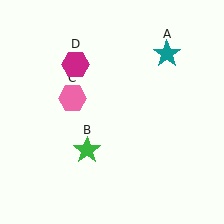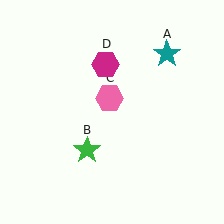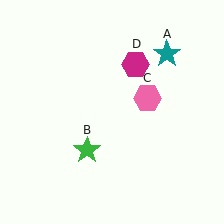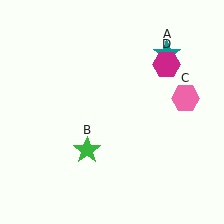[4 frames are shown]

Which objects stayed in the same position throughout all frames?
Teal star (object A) and green star (object B) remained stationary.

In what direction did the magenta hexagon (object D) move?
The magenta hexagon (object D) moved right.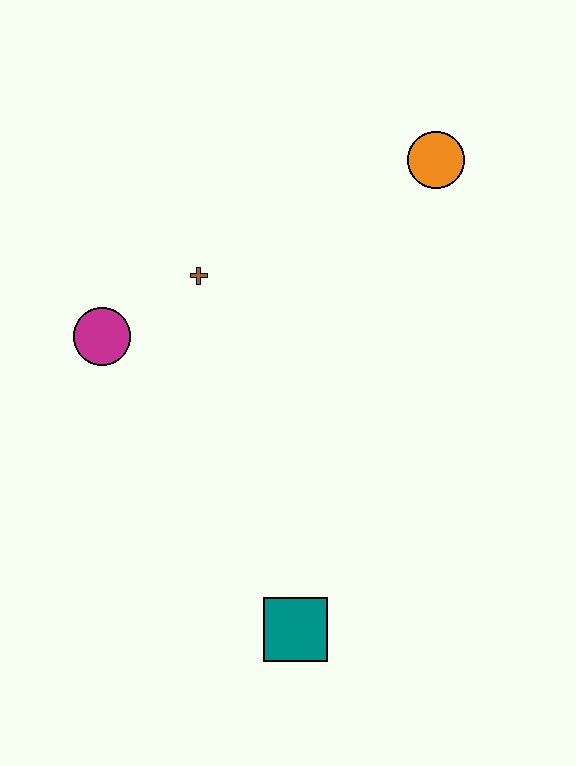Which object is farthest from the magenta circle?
The orange circle is farthest from the magenta circle.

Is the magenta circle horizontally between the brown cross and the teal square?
No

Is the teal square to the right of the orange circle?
No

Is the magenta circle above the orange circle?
No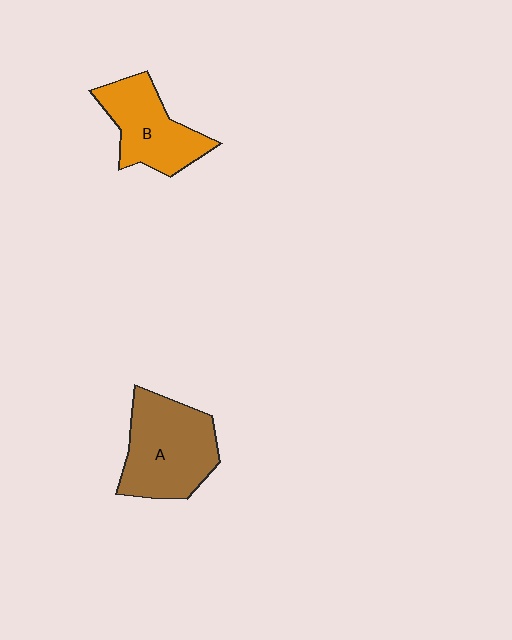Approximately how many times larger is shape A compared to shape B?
Approximately 1.3 times.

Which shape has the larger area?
Shape A (brown).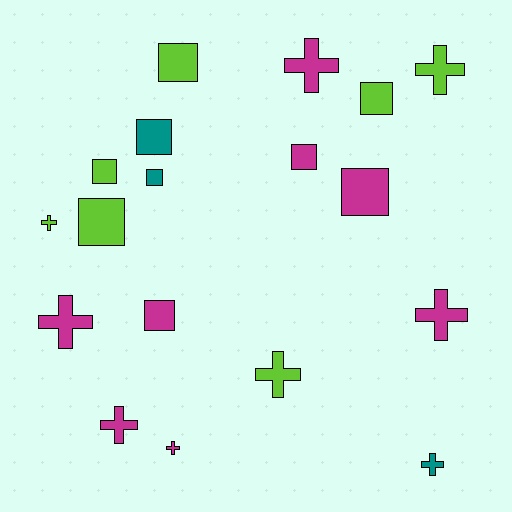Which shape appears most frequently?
Square, with 9 objects.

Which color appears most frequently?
Magenta, with 8 objects.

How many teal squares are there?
There are 2 teal squares.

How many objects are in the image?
There are 18 objects.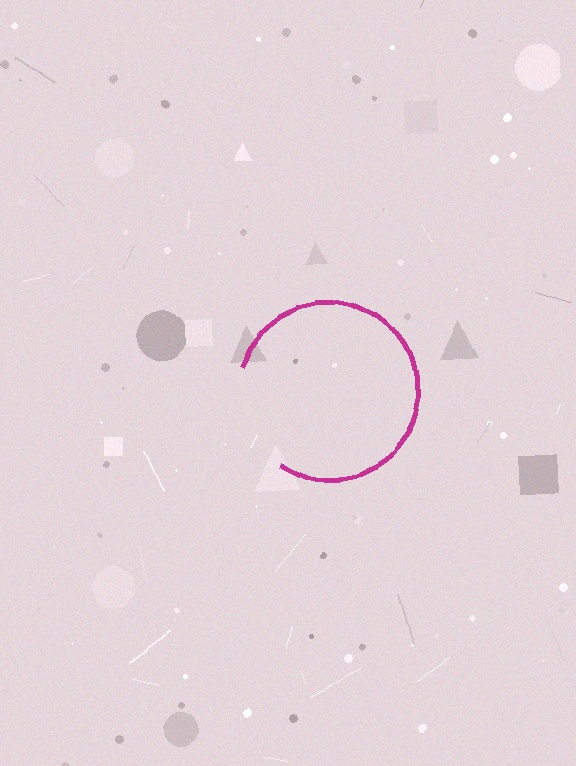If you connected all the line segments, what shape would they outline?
They would outline a circle.